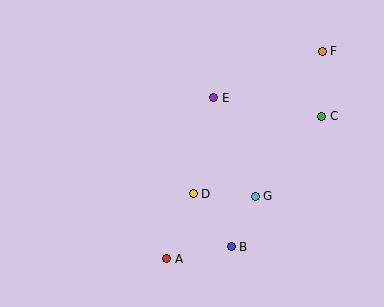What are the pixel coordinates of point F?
Point F is at (322, 51).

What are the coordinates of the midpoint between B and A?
The midpoint between B and A is at (199, 253).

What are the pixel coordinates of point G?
Point G is at (255, 196).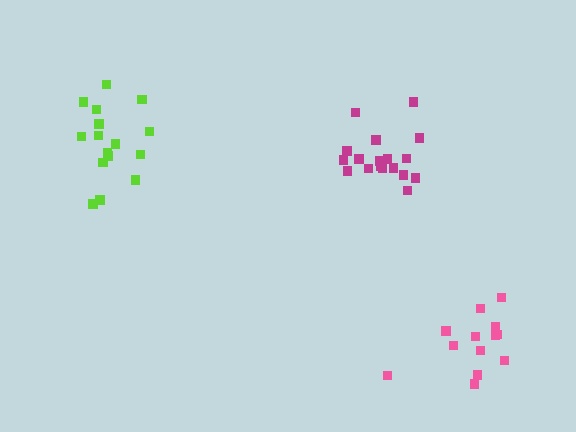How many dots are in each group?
Group 1: 18 dots, Group 2: 13 dots, Group 3: 16 dots (47 total).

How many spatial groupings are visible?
There are 3 spatial groupings.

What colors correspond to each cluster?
The clusters are colored: magenta, pink, lime.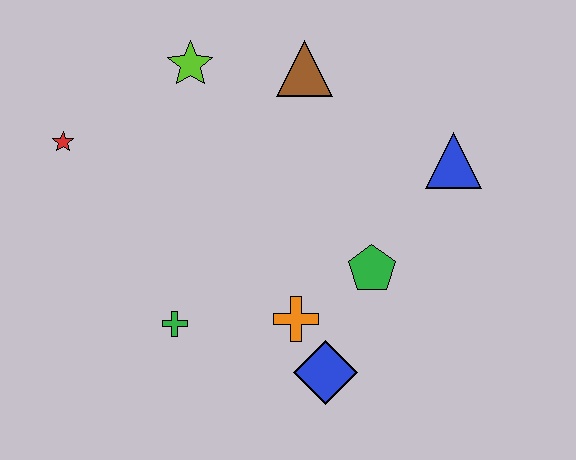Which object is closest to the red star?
The lime star is closest to the red star.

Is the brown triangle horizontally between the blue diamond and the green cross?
Yes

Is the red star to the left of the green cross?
Yes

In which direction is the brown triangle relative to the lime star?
The brown triangle is to the right of the lime star.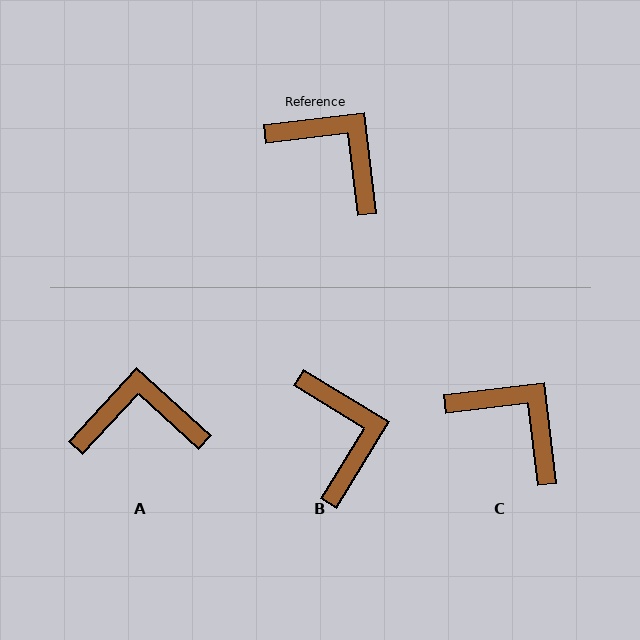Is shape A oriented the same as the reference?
No, it is off by about 40 degrees.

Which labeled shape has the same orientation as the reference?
C.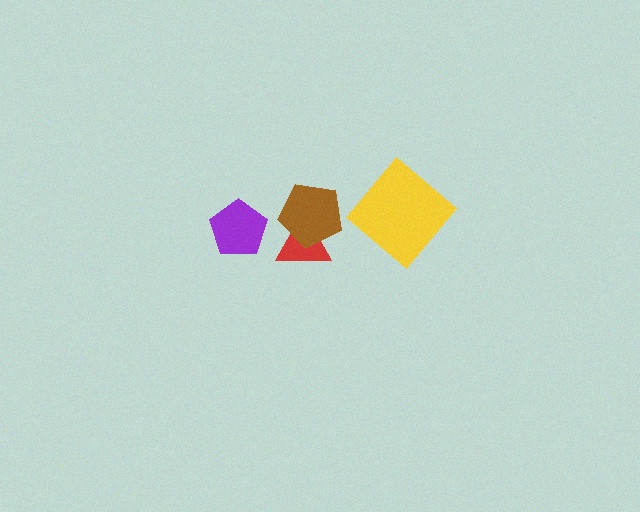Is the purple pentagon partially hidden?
No, no other shape covers it.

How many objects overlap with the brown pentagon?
1 object overlaps with the brown pentagon.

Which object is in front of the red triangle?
The brown pentagon is in front of the red triangle.